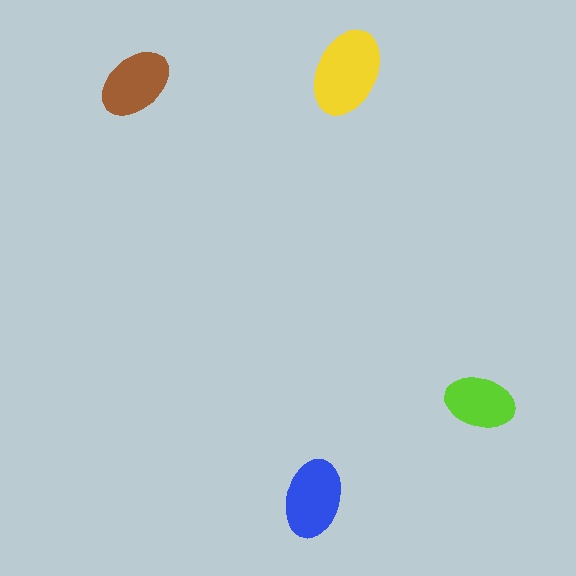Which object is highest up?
The yellow ellipse is topmost.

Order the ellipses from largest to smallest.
the yellow one, the blue one, the brown one, the lime one.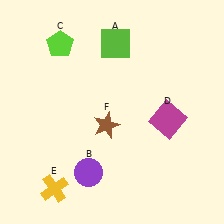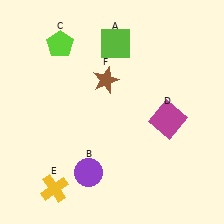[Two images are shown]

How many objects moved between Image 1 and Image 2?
1 object moved between the two images.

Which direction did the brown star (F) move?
The brown star (F) moved up.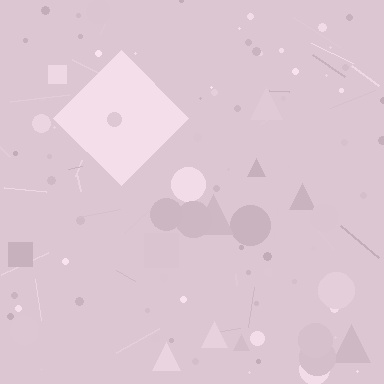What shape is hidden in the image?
A diamond is hidden in the image.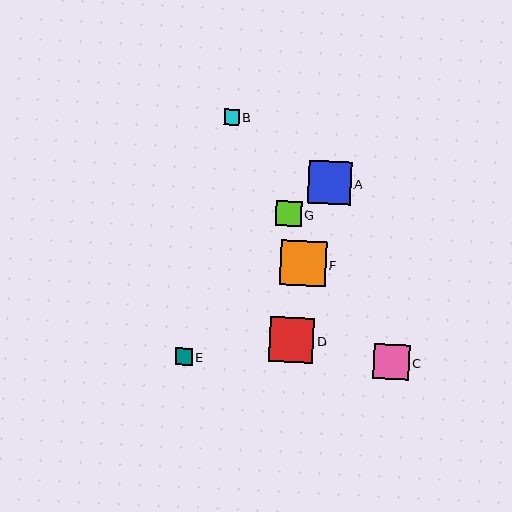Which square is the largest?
Square F is the largest with a size of approximately 46 pixels.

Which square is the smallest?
Square B is the smallest with a size of approximately 15 pixels.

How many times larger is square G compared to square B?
Square G is approximately 1.7 times the size of square B.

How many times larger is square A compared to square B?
Square A is approximately 2.8 times the size of square B.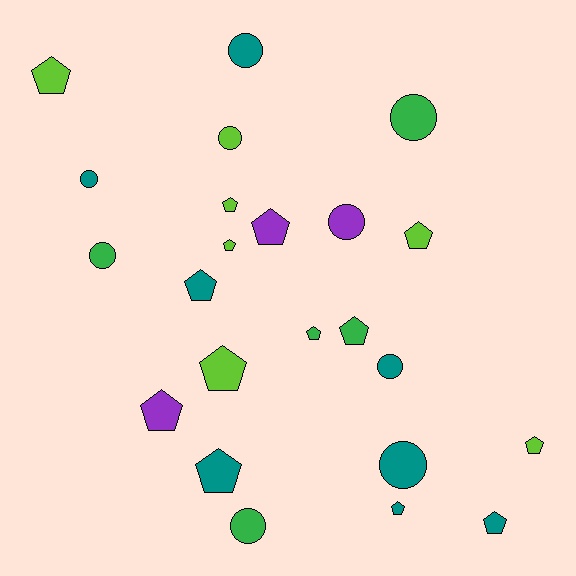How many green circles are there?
There are 3 green circles.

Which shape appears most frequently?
Pentagon, with 14 objects.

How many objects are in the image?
There are 23 objects.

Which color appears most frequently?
Teal, with 8 objects.